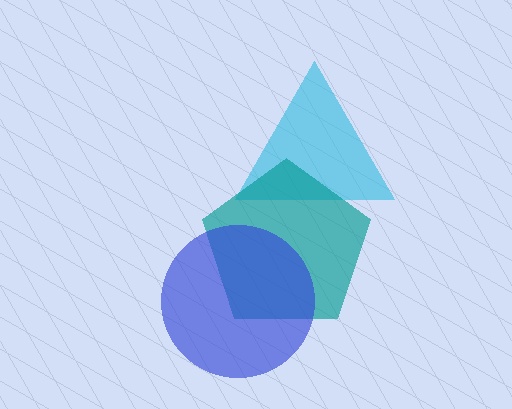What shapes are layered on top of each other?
The layered shapes are: a cyan triangle, a teal pentagon, a blue circle.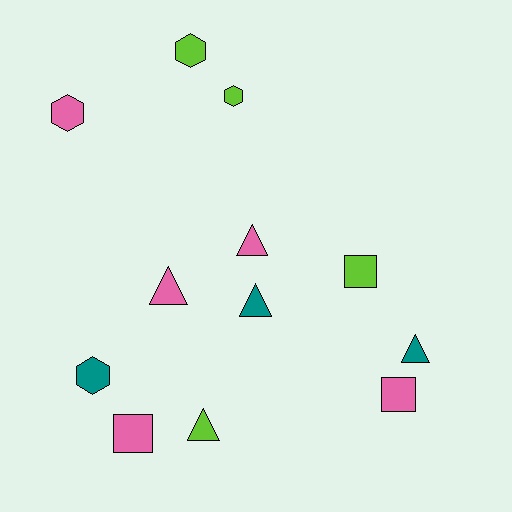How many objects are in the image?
There are 12 objects.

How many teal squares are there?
There are no teal squares.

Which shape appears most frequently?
Triangle, with 5 objects.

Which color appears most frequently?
Pink, with 5 objects.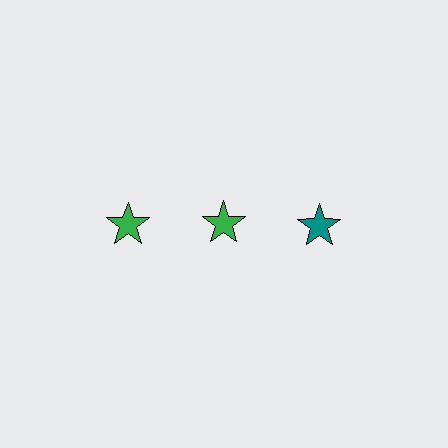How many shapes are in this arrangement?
There are 3 shapes arranged in a grid pattern.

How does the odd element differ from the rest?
It has a different color: teal instead of green.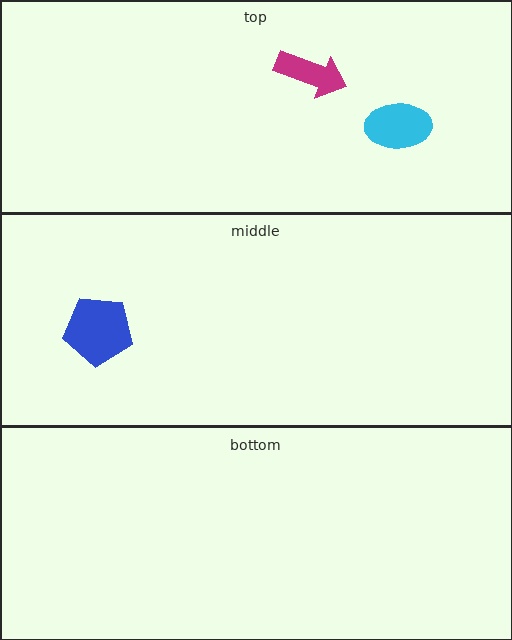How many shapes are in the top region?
2.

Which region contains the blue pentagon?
The middle region.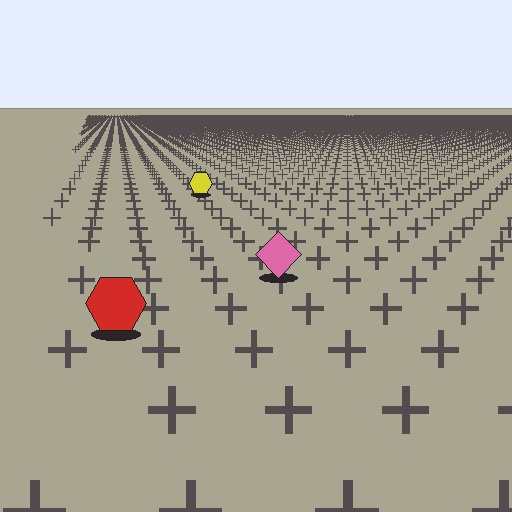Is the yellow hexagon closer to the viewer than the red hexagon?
No. The red hexagon is closer — you can tell from the texture gradient: the ground texture is coarser near it.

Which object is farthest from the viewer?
The yellow hexagon is farthest from the viewer. It appears smaller and the ground texture around it is denser.